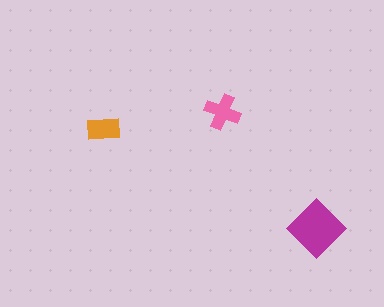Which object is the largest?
The magenta diamond.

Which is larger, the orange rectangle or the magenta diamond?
The magenta diamond.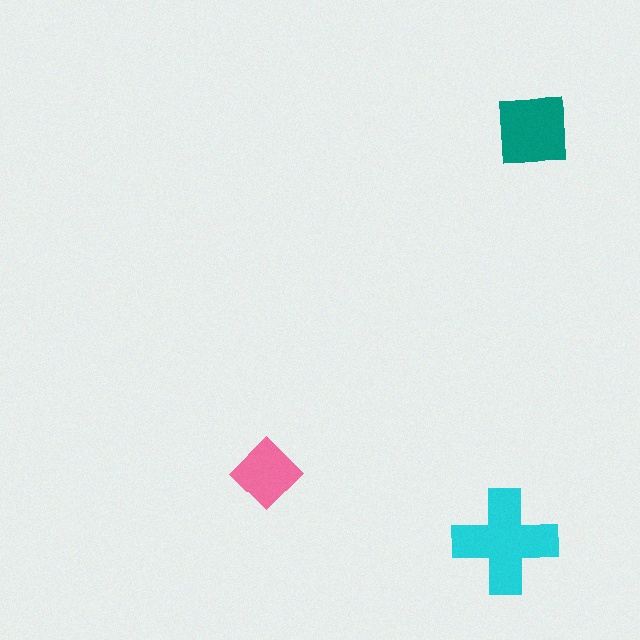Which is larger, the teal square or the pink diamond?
The teal square.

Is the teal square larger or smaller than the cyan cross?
Smaller.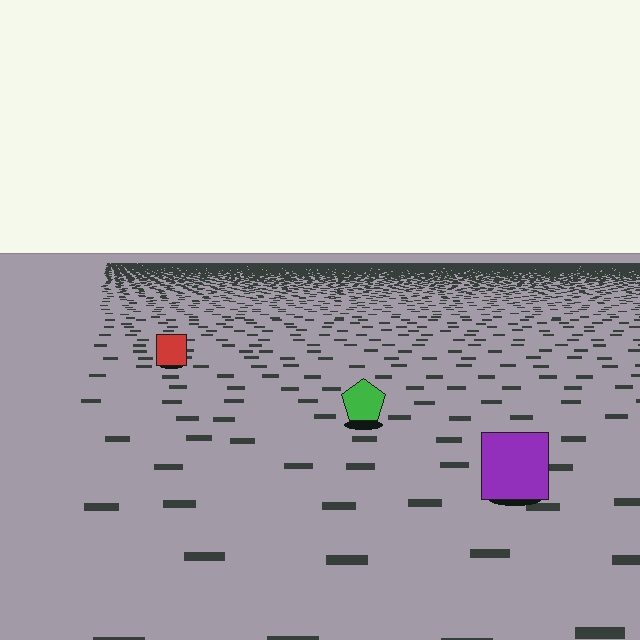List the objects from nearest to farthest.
From nearest to farthest: the purple square, the green pentagon, the red square.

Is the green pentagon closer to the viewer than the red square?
Yes. The green pentagon is closer — you can tell from the texture gradient: the ground texture is coarser near it.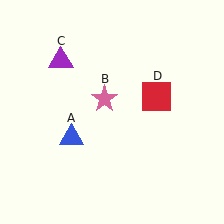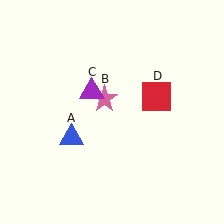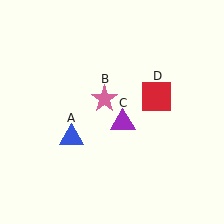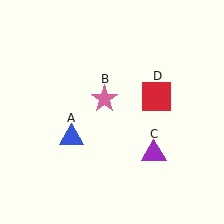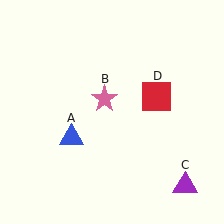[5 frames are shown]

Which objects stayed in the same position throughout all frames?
Blue triangle (object A) and pink star (object B) and red square (object D) remained stationary.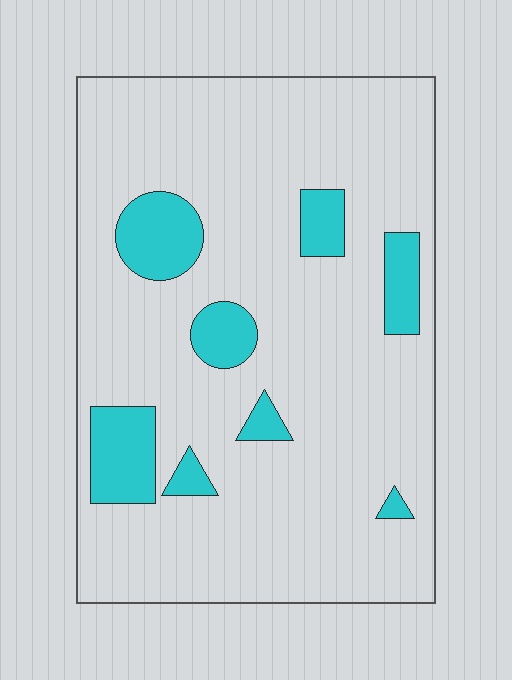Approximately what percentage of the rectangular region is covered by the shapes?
Approximately 15%.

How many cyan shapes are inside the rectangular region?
8.